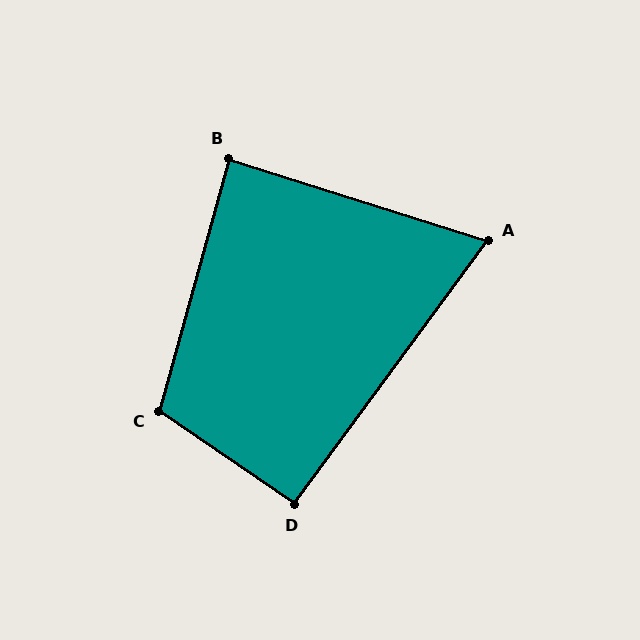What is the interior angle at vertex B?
Approximately 88 degrees (approximately right).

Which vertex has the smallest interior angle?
A, at approximately 71 degrees.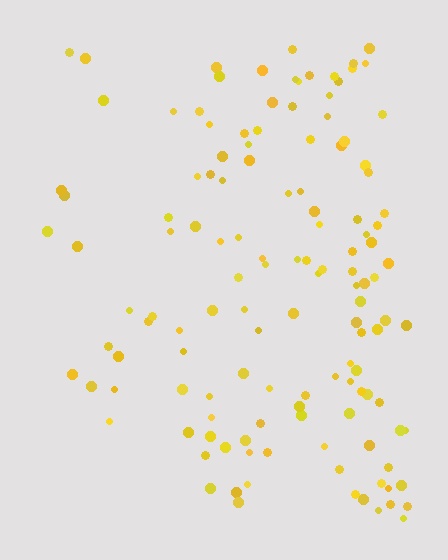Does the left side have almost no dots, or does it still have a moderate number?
Still a moderate number, just noticeably fewer than the right.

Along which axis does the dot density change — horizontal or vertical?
Horizontal.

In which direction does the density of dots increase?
From left to right, with the right side densest.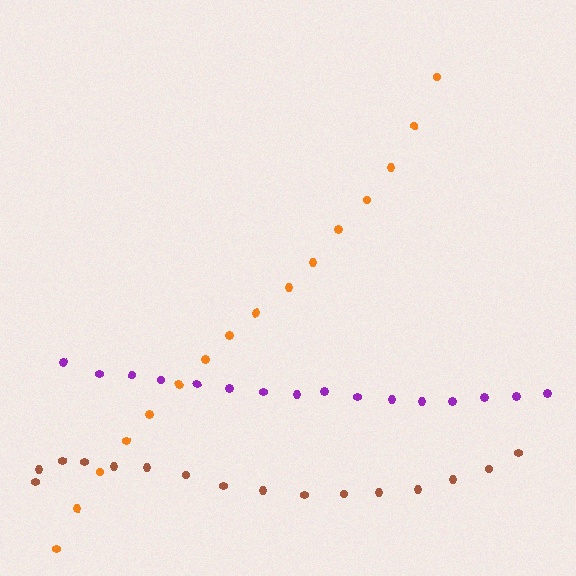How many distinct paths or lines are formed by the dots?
There are 3 distinct paths.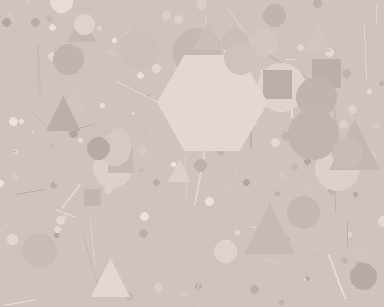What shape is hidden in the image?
A hexagon is hidden in the image.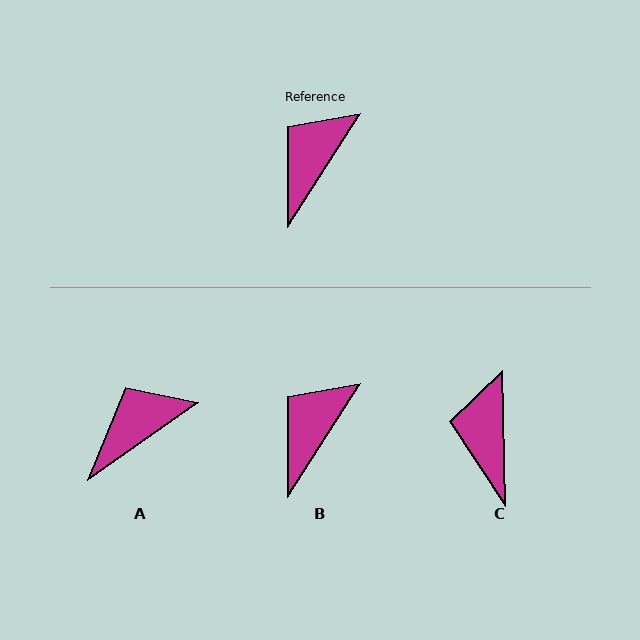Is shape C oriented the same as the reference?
No, it is off by about 34 degrees.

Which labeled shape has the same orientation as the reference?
B.